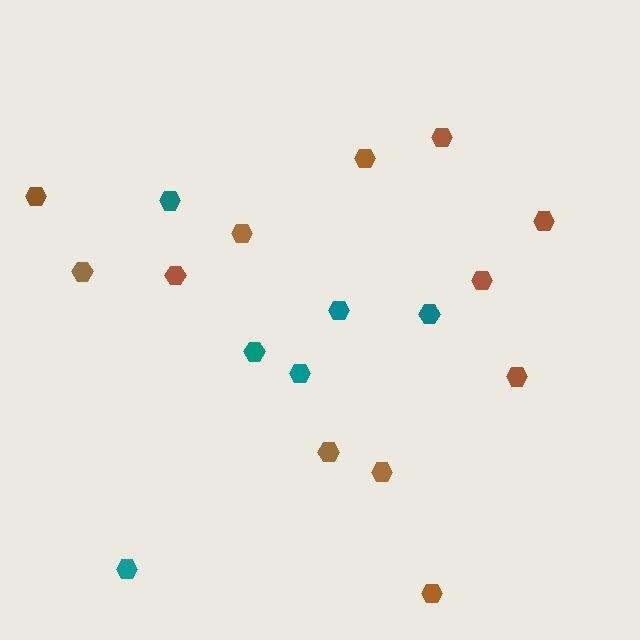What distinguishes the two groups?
There are 2 groups: one group of brown hexagons (12) and one group of teal hexagons (6).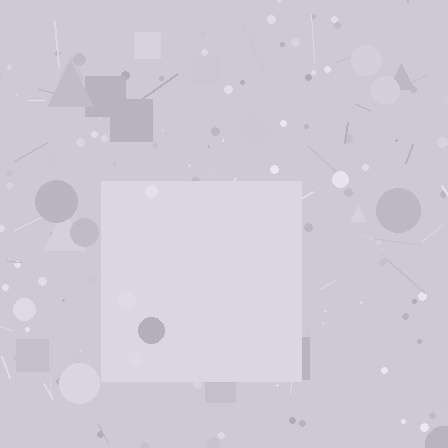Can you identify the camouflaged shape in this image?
The camouflaged shape is a square.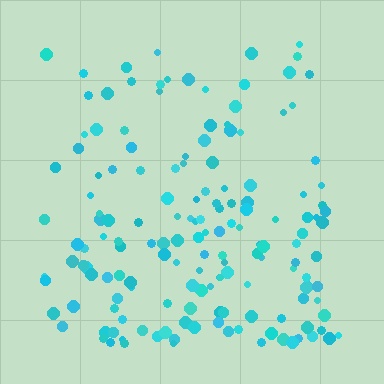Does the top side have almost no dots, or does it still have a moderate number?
Still a moderate number, just noticeably fewer than the bottom.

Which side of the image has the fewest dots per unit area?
The top.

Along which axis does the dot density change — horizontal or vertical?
Vertical.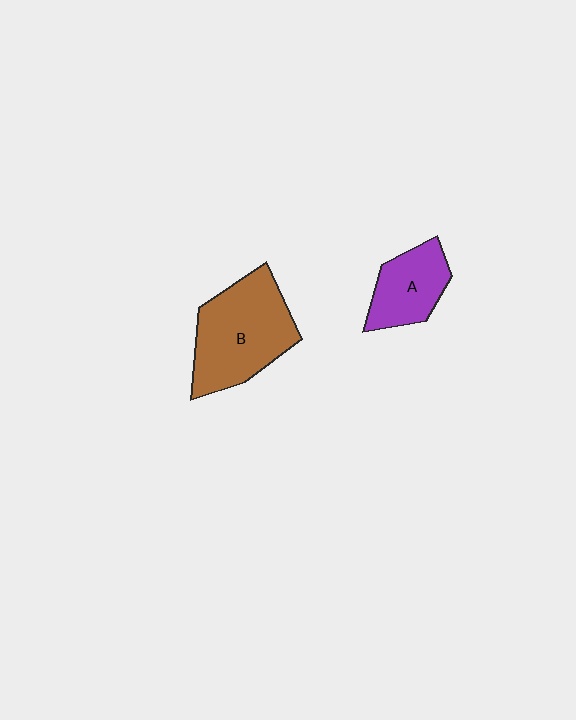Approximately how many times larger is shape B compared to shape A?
Approximately 1.7 times.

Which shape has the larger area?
Shape B (brown).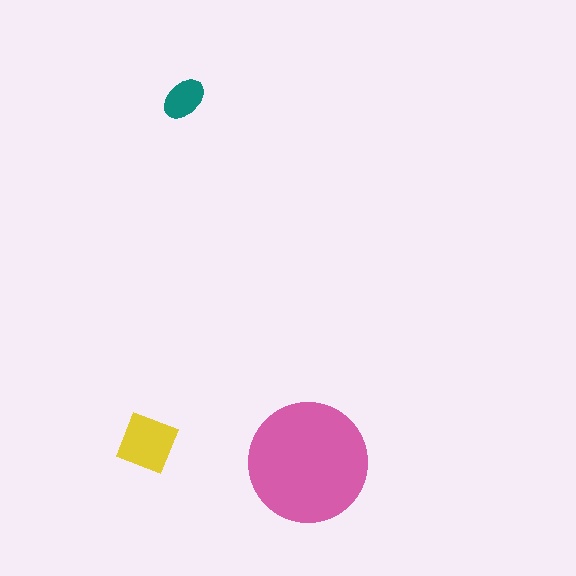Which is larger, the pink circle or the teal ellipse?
The pink circle.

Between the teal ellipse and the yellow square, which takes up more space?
The yellow square.